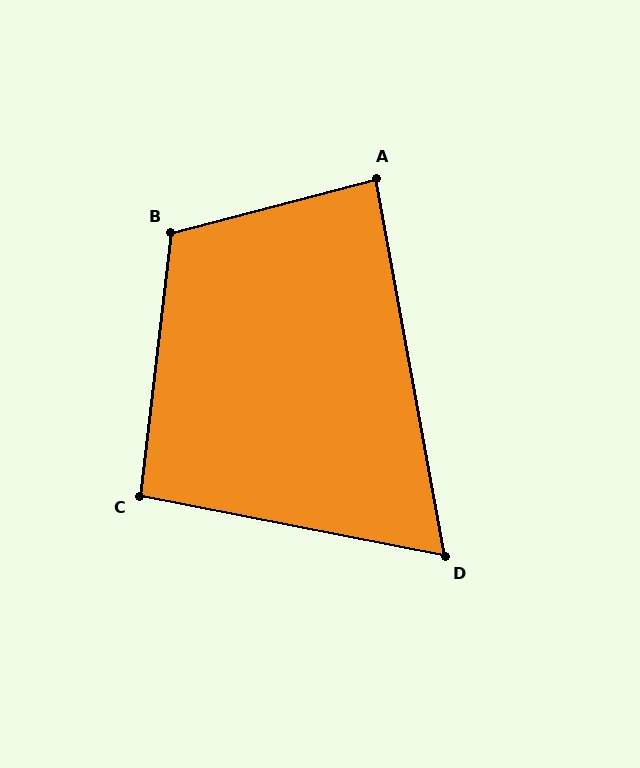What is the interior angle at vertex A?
Approximately 86 degrees (approximately right).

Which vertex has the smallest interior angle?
D, at approximately 69 degrees.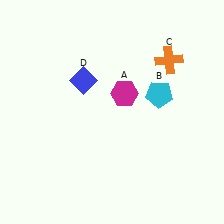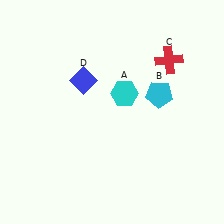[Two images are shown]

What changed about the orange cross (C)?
In Image 1, C is orange. In Image 2, it changed to red.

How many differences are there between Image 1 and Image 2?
There are 2 differences between the two images.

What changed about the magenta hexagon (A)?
In Image 1, A is magenta. In Image 2, it changed to cyan.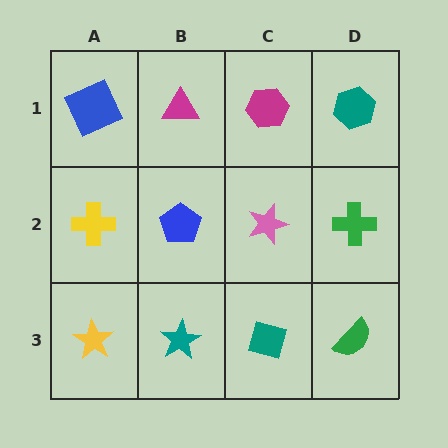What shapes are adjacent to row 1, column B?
A blue pentagon (row 2, column B), a blue square (row 1, column A), a magenta hexagon (row 1, column C).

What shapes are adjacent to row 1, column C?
A pink star (row 2, column C), a magenta triangle (row 1, column B), a teal hexagon (row 1, column D).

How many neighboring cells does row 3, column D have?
2.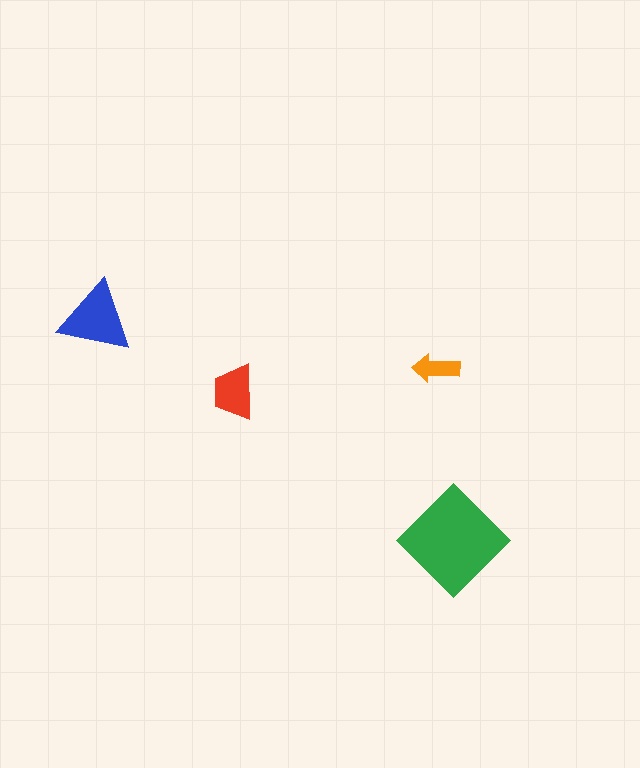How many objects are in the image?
There are 4 objects in the image.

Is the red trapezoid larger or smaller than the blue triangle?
Smaller.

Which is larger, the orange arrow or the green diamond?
The green diamond.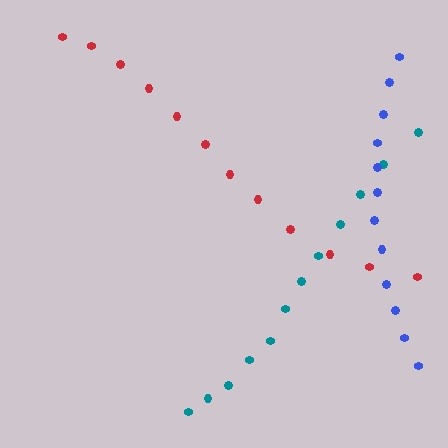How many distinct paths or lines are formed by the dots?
There are 3 distinct paths.